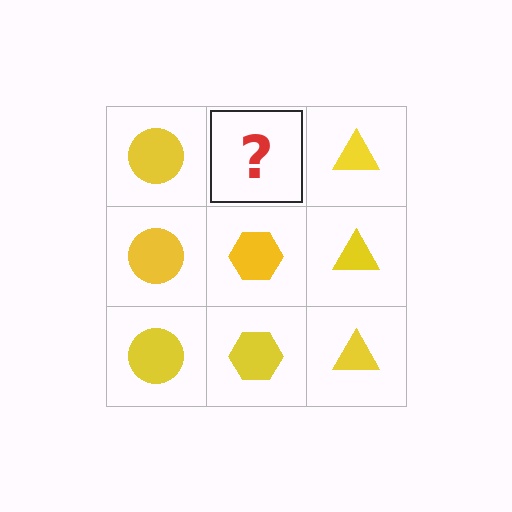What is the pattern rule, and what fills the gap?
The rule is that each column has a consistent shape. The gap should be filled with a yellow hexagon.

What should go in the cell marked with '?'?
The missing cell should contain a yellow hexagon.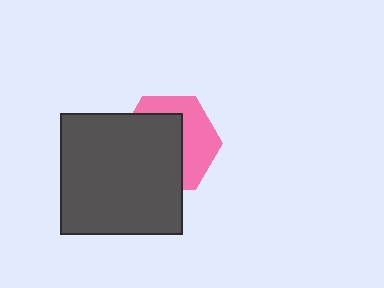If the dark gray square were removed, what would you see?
You would see the complete pink hexagon.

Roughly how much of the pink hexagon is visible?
A small part of it is visible (roughly 43%).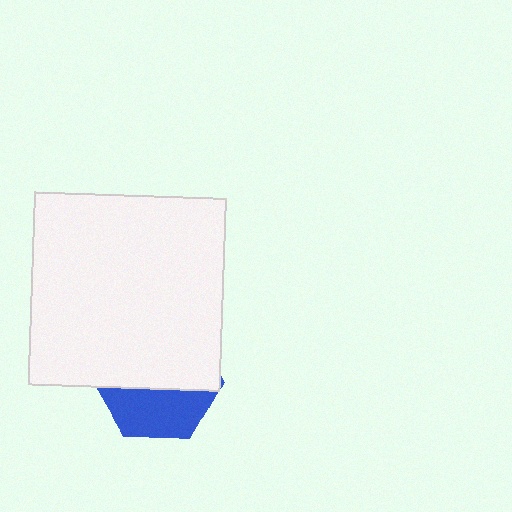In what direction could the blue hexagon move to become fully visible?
The blue hexagon could move down. That would shift it out from behind the white square entirely.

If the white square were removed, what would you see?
You would see the complete blue hexagon.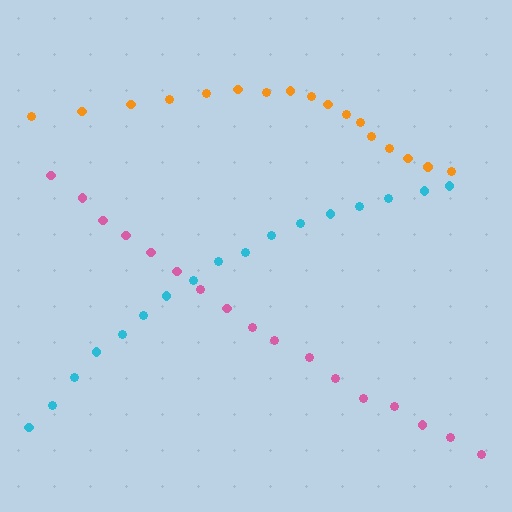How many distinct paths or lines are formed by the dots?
There are 3 distinct paths.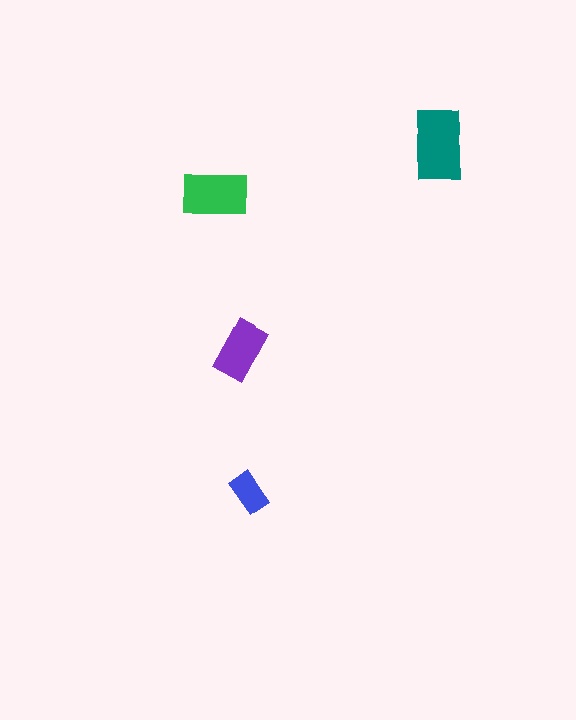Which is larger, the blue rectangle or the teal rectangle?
The teal one.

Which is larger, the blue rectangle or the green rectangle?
The green one.